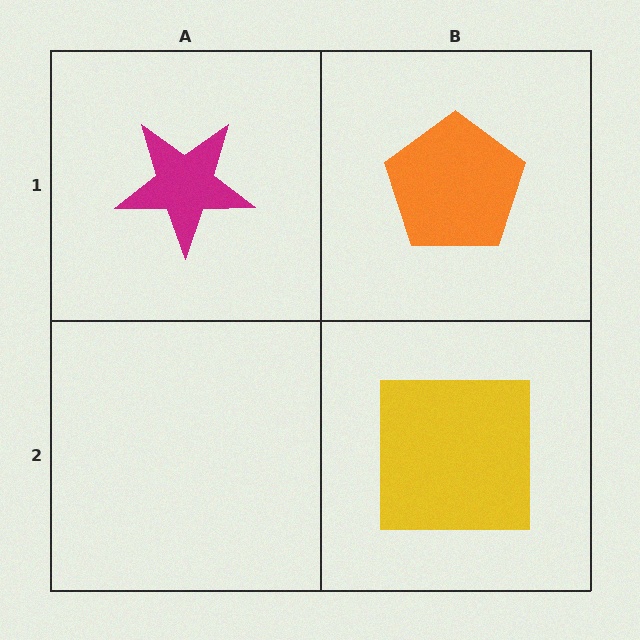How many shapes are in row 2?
1 shape.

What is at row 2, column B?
A yellow square.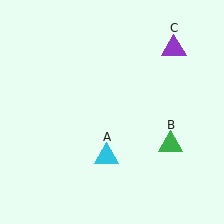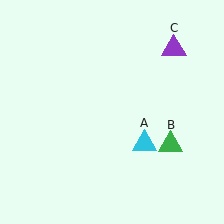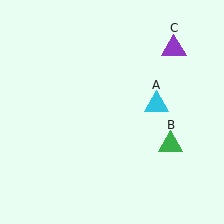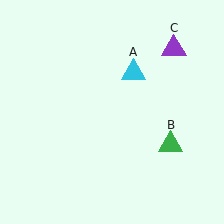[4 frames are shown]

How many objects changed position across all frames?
1 object changed position: cyan triangle (object A).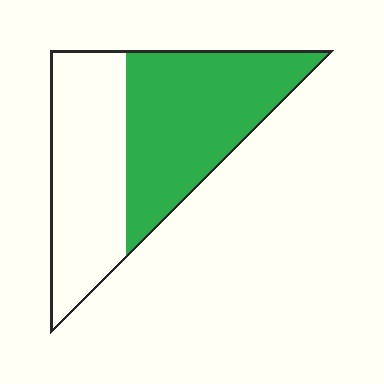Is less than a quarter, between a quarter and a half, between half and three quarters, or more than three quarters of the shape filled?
Between half and three quarters.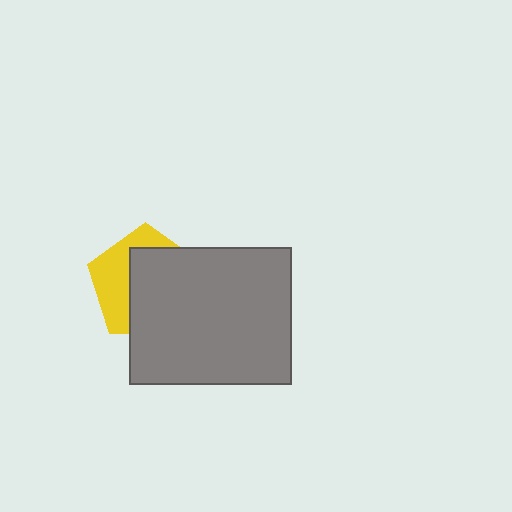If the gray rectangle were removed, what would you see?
You would see the complete yellow pentagon.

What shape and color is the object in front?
The object in front is a gray rectangle.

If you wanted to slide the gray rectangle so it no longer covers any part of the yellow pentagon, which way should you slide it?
Slide it toward the lower-right — that is the most direct way to separate the two shapes.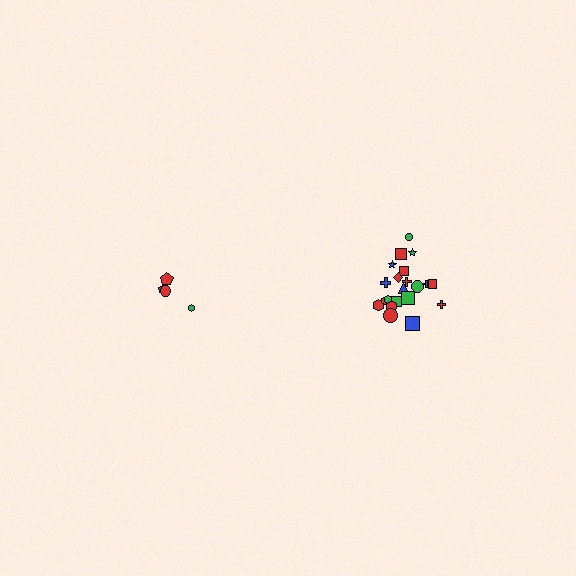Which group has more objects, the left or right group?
The right group.